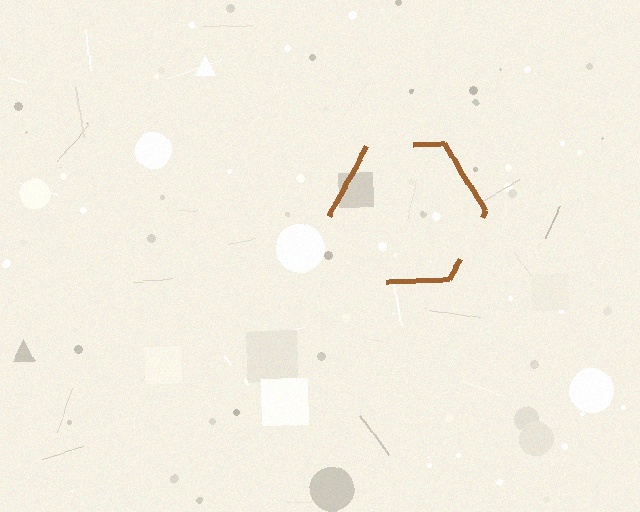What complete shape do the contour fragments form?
The contour fragments form a hexagon.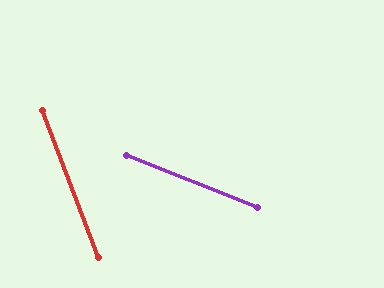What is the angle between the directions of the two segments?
Approximately 47 degrees.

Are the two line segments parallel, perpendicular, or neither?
Neither parallel nor perpendicular — they differ by about 47°.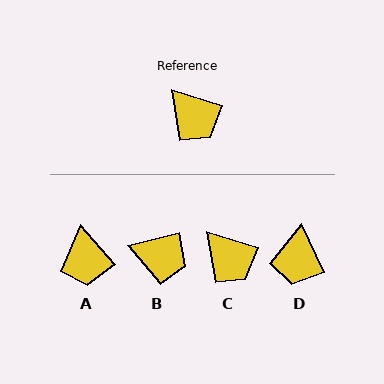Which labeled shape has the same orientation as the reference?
C.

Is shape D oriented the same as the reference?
No, it is off by about 48 degrees.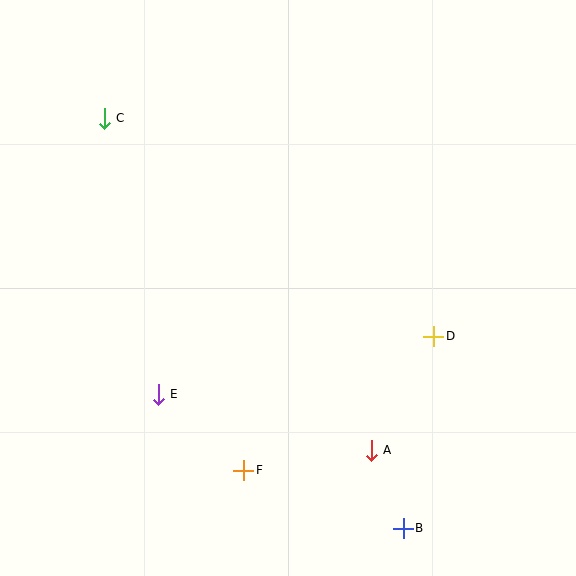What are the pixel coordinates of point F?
Point F is at (244, 470).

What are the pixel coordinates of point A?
Point A is at (371, 450).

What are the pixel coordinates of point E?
Point E is at (158, 394).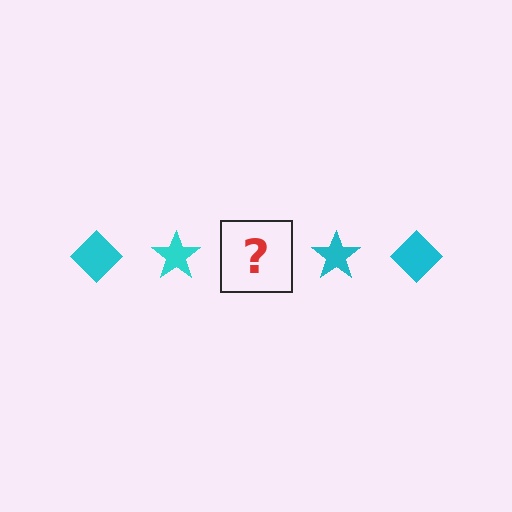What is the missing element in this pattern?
The missing element is a cyan diamond.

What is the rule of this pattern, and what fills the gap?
The rule is that the pattern cycles through diamond, star shapes in cyan. The gap should be filled with a cyan diamond.